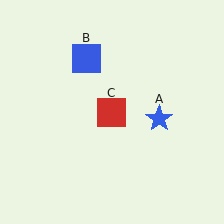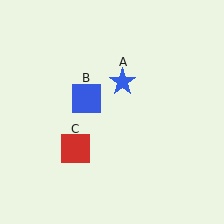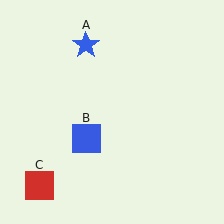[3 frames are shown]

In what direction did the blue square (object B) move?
The blue square (object B) moved down.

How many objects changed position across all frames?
3 objects changed position: blue star (object A), blue square (object B), red square (object C).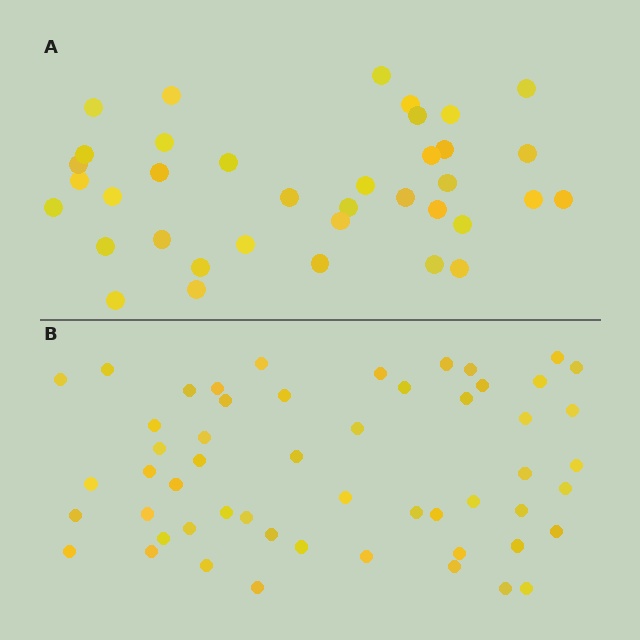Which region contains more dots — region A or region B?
Region B (the bottom region) has more dots.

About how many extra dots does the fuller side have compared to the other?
Region B has approximately 15 more dots than region A.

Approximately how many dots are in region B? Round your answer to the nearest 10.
About 50 dots. (The exact count is 54, which rounds to 50.)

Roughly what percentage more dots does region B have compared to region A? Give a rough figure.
About 45% more.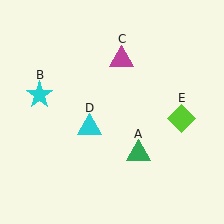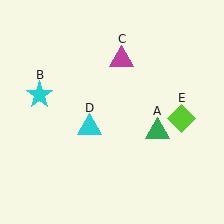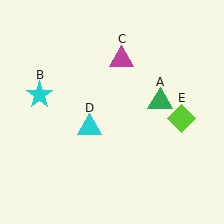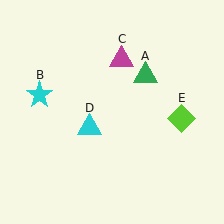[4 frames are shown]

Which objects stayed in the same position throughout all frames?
Cyan star (object B) and magenta triangle (object C) and cyan triangle (object D) and lime diamond (object E) remained stationary.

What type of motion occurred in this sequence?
The green triangle (object A) rotated counterclockwise around the center of the scene.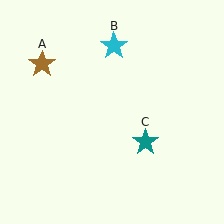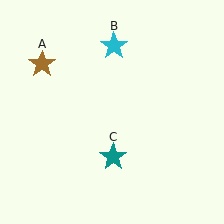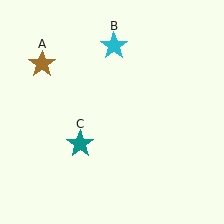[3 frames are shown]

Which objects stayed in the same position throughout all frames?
Brown star (object A) and cyan star (object B) remained stationary.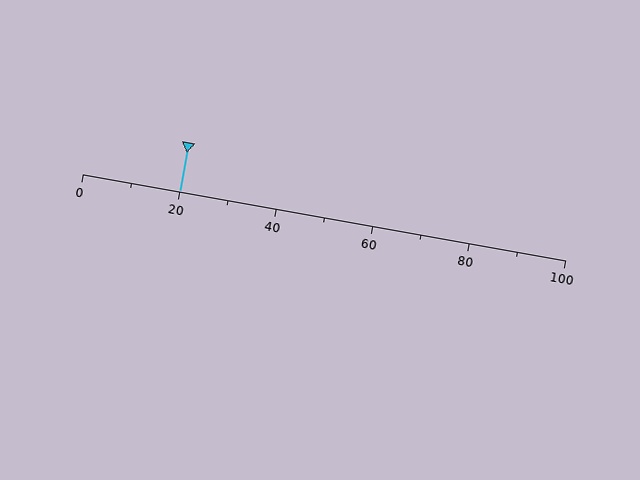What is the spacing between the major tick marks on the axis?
The major ticks are spaced 20 apart.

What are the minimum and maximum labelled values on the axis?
The axis runs from 0 to 100.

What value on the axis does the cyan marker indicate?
The marker indicates approximately 20.